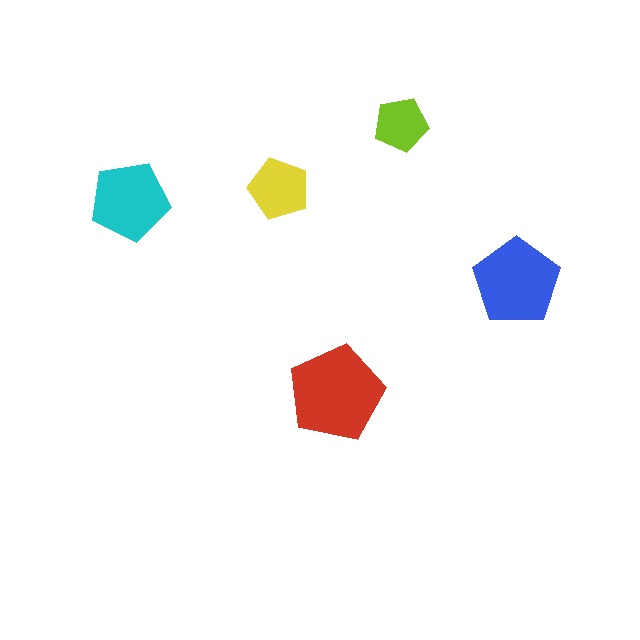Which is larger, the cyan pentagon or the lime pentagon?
The cyan one.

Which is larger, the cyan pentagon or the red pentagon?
The red one.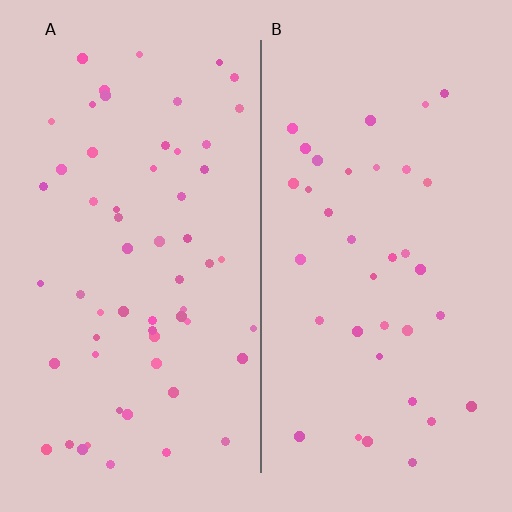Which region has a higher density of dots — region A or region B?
A (the left).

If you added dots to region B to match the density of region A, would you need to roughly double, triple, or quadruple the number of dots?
Approximately double.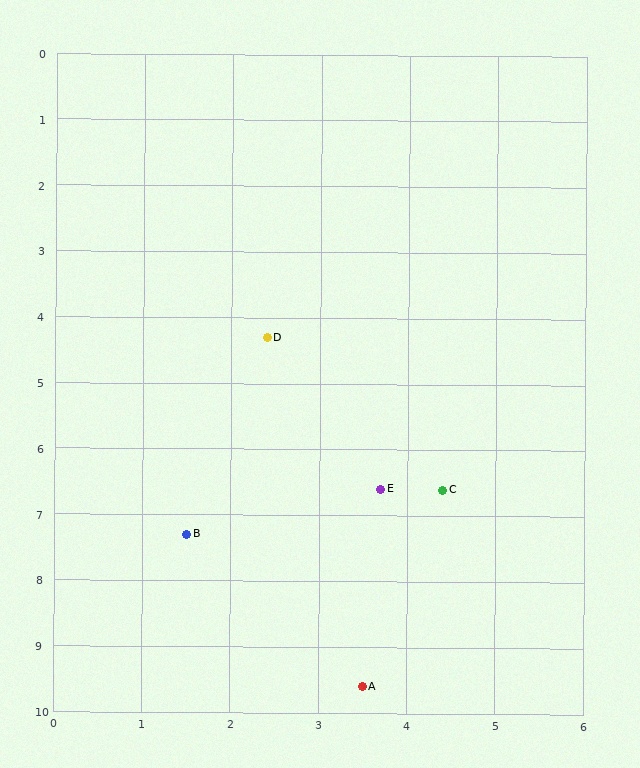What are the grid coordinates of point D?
Point D is at approximately (2.4, 4.3).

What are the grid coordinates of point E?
Point E is at approximately (3.7, 6.6).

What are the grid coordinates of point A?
Point A is at approximately (3.5, 9.6).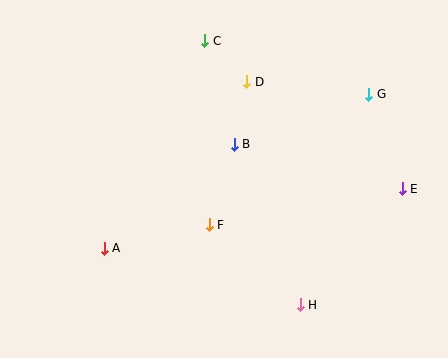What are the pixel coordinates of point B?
Point B is at (234, 144).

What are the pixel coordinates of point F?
Point F is at (209, 225).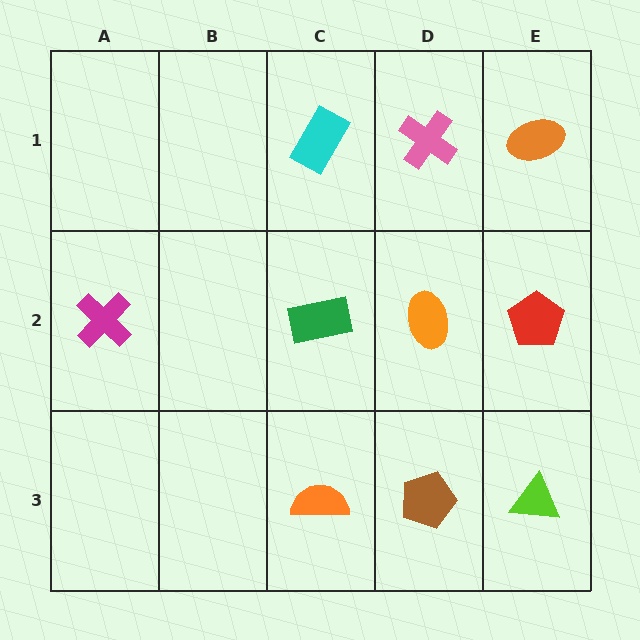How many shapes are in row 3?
3 shapes.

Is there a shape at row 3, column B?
No, that cell is empty.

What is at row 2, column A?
A magenta cross.